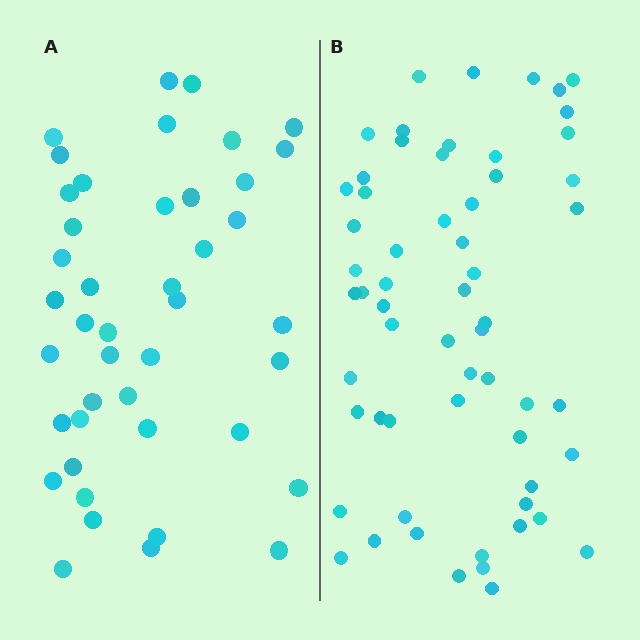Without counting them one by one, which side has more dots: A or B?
Region B (the right region) has more dots.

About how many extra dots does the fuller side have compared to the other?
Region B has approximately 15 more dots than region A.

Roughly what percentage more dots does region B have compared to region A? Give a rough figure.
About 40% more.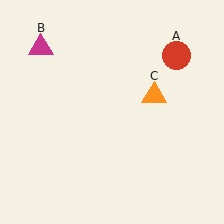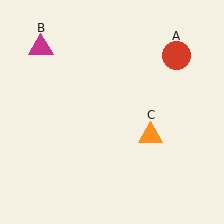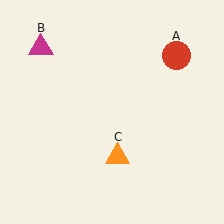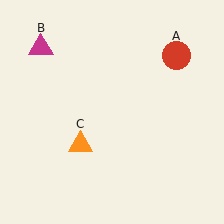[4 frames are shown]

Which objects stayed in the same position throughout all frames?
Red circle (object A) and magenta triangle (object B) remained stationary.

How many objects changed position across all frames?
1 object changed position: orange triangle (object C).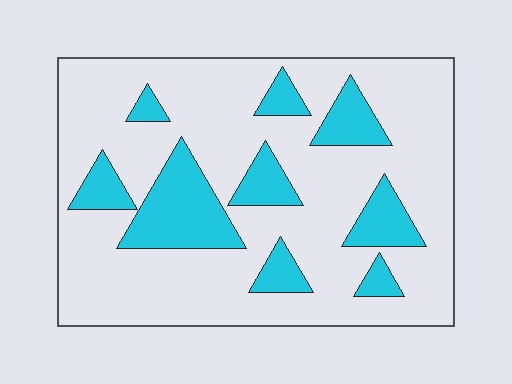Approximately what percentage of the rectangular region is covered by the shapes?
Approximately 20%.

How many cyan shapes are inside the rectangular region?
9.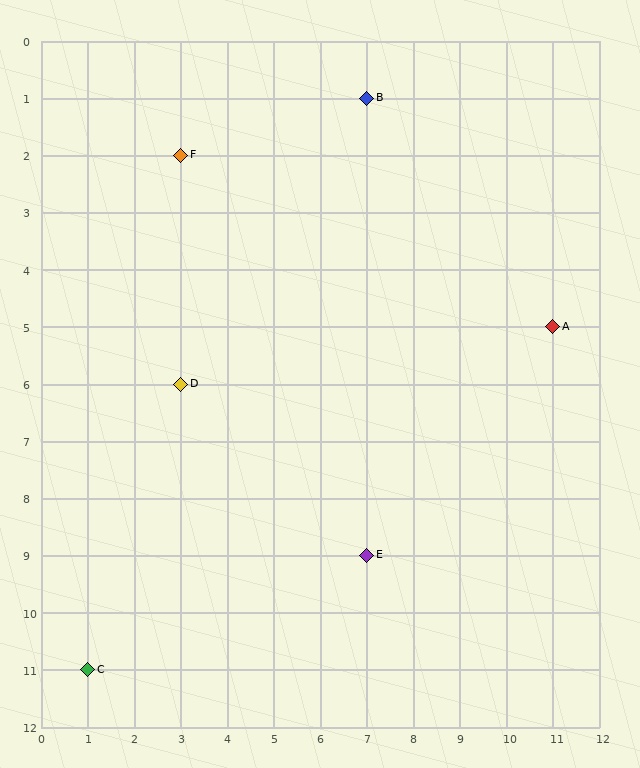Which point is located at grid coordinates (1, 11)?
Point C is at (1, 11).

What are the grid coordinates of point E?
Point E is at grid coordinates (7, 9).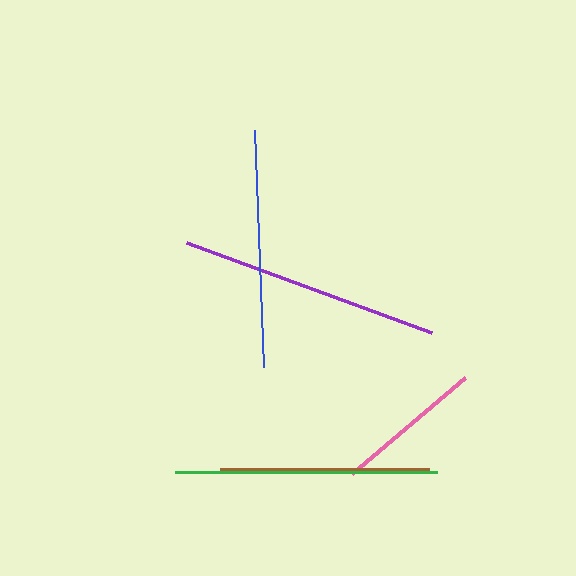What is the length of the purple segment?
The purple segment is approximately 261 pixels long.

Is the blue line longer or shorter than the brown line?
The blue line is longer than the brown line.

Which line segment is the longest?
The green line is the longest at approximately 262 pixels.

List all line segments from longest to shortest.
From longest to shortest: green, purple, blue, brown, pink.